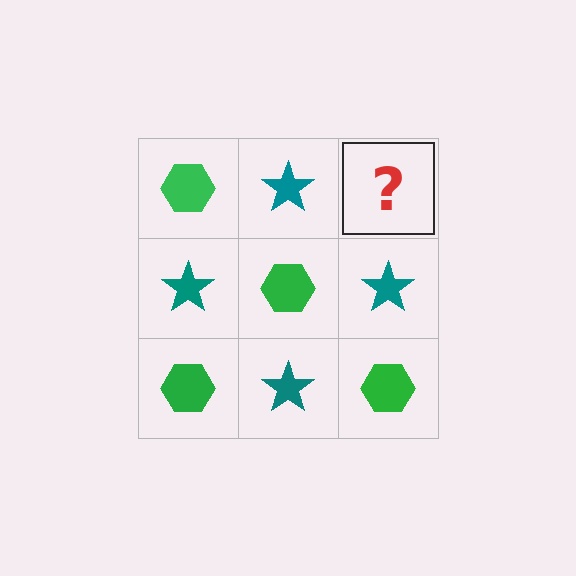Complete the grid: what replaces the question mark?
The question mark should be replaced with a green hexagon.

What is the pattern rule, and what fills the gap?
The rule is that it alternates green hexagon and teal star in a checkerboard pattern. The gap should be filled with a green hexagon.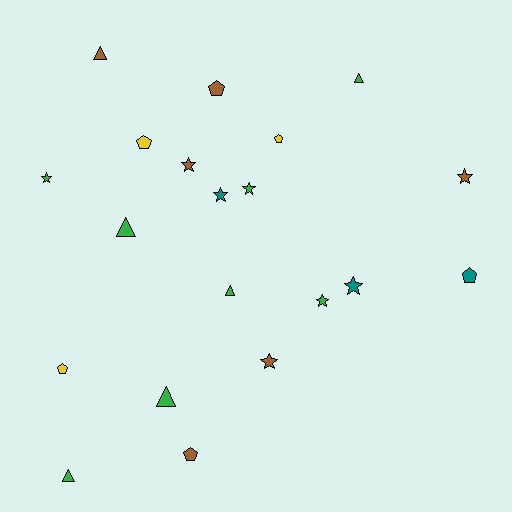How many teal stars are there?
There are 2 teal stars.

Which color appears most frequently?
Green, with 8 objects.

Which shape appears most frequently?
Star, with 8 objects.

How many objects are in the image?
There are 20 objects.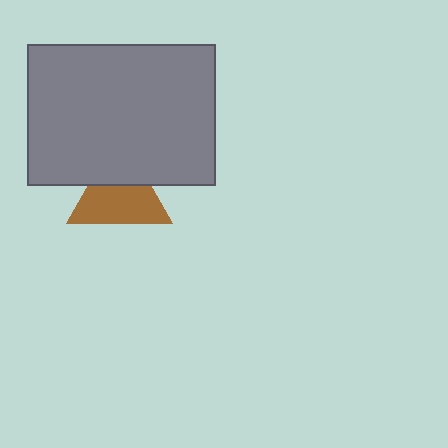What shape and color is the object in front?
The object in front is a gray rectangle.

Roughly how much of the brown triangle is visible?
About half of it is visible (roughly 64%).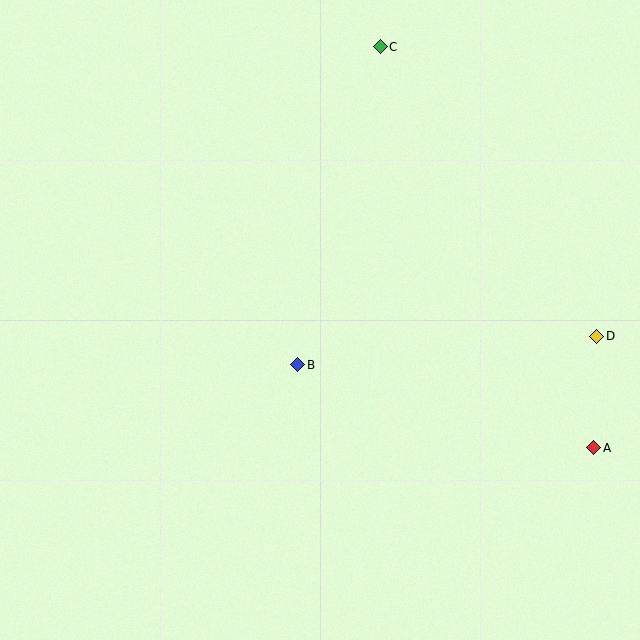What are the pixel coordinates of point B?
Point B is at (298, 365).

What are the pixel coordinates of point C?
Point C is at (380, 47).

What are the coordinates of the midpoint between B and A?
The midpoint between B and A is at (446, 406).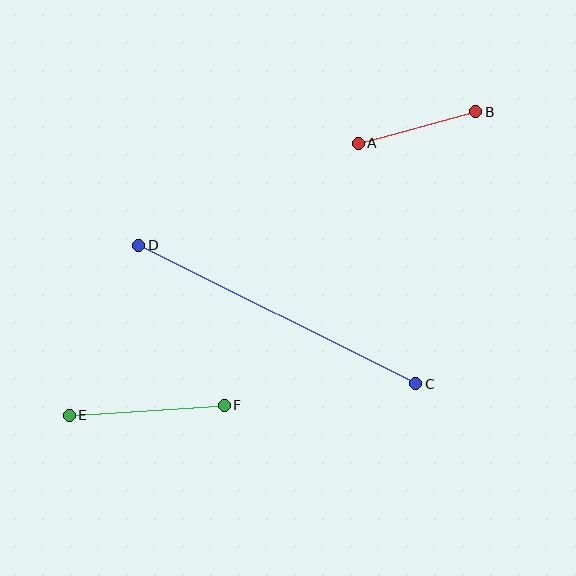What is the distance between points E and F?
The distance is approximately 155 pixels.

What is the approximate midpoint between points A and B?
The midpoint is at approximately (417, 128) pixels.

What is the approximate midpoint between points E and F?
The midpoint is at approximately (147, 410) pixels.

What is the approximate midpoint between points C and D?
The midpoint is at approximately (277, 314) pixels.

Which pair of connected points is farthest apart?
Points C and D are farthest apart.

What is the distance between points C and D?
The distance is approximately 310 pixels.